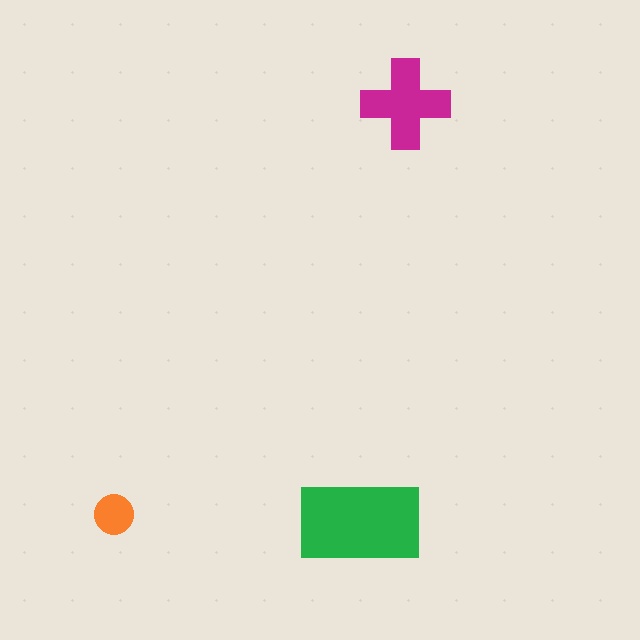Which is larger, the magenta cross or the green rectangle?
The green rectangle.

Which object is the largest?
The green rectangle.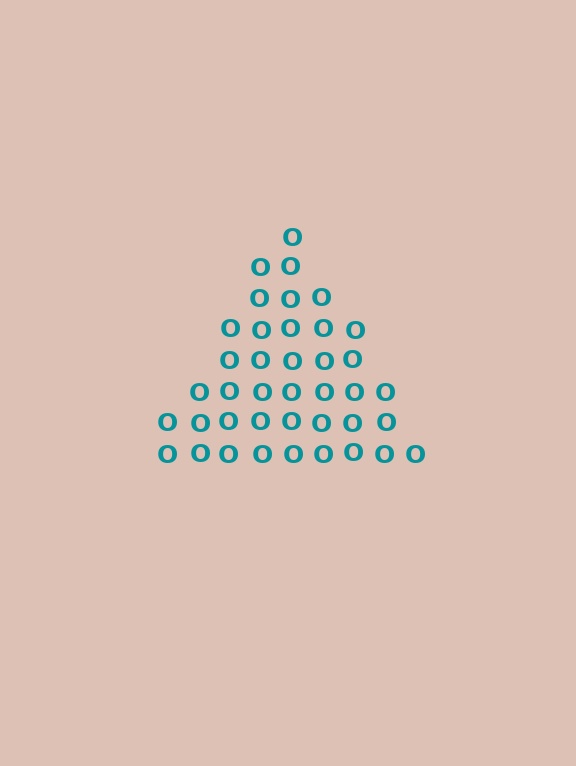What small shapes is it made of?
It is made of small letter O's.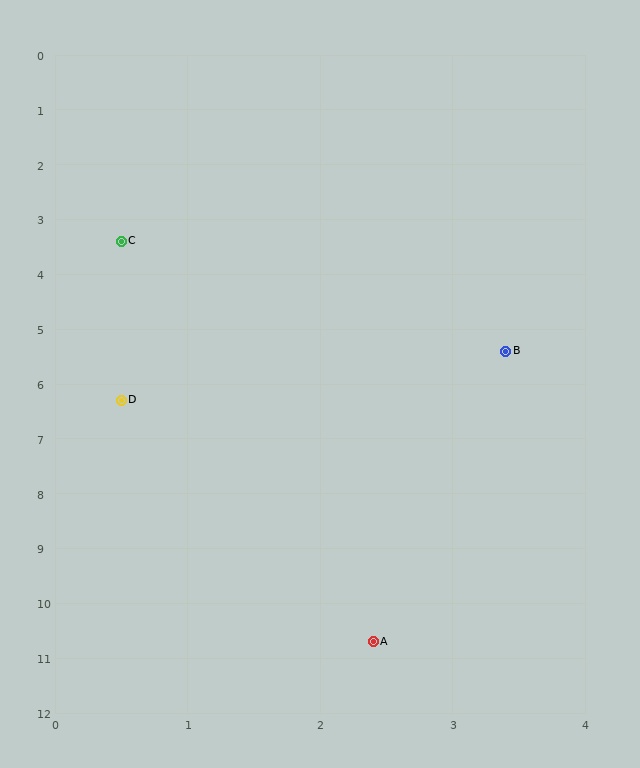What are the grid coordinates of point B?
Point B is at approximately (3.4, 5.4).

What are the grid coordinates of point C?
Point C is at approximately (0.5, 3.4).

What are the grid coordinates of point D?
Point D is at approximately (0.5, 6.3).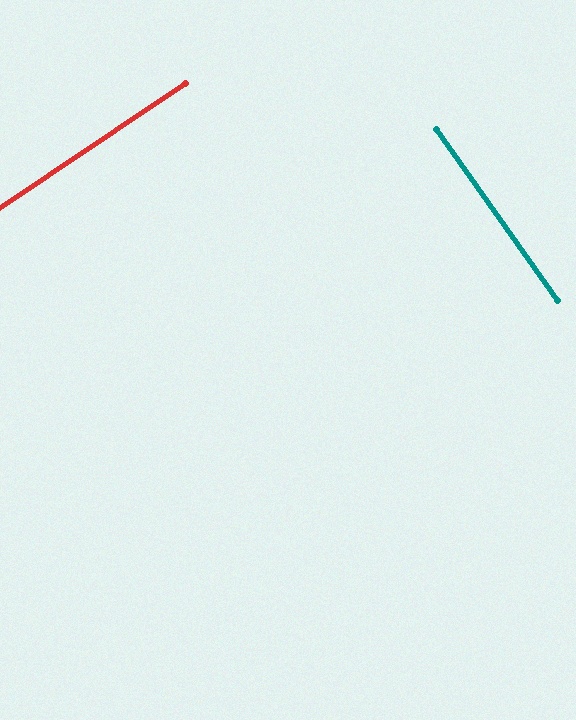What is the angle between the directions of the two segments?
Approximately 89 degrees.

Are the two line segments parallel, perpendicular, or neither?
Perpendicular — they meet at approximately 89°.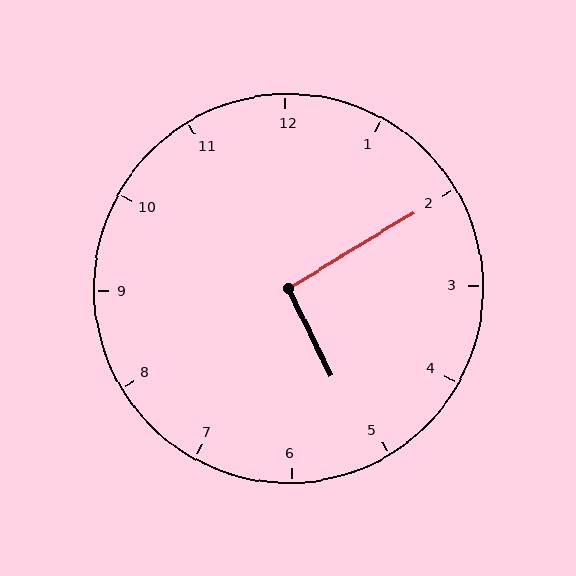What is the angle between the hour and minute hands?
Approximately 95 degrees.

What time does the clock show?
5:10.